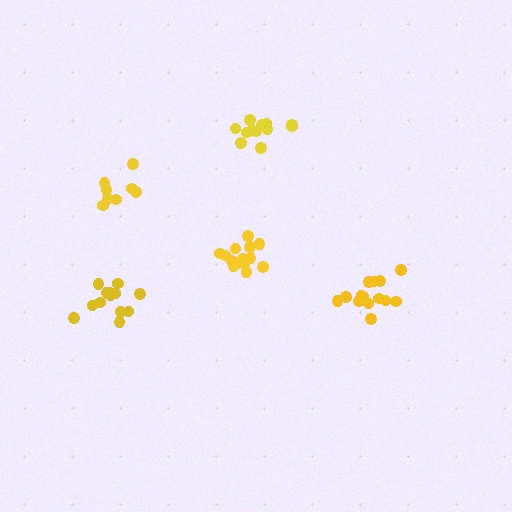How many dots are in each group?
Group 1: 8 dots, Group 2: 14 dots, Group 3: 14 dots, Group 4: 13 dots, Group 5: 13 dots (62 total).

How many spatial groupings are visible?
There are 5 spatial groupings.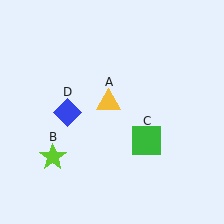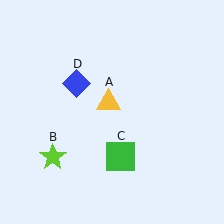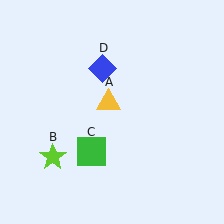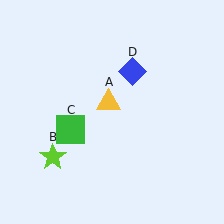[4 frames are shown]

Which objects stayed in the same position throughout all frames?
Yellow triangle (object A) and lime star (object B) remained stationary.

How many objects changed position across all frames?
2 objects changed position: green square (object C), blue diamond (object D).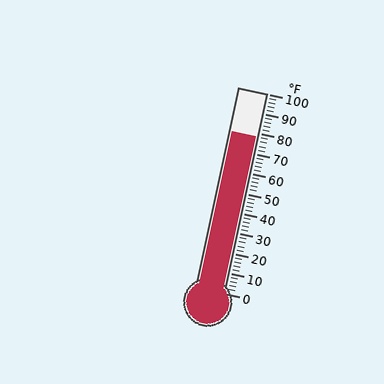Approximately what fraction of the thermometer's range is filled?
The thermometer is filled to approximately 80% of its range.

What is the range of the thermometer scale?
The thermometer scale ranges from 0°F to 100°F.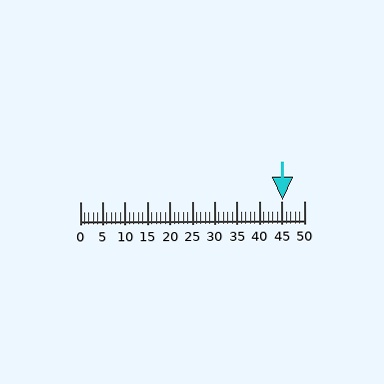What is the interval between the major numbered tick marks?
The major tick marks are spaced 5 units apart.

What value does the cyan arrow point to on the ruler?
The cyan arrow points to approximately 45.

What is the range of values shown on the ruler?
The ruler shows values from 0 to 50.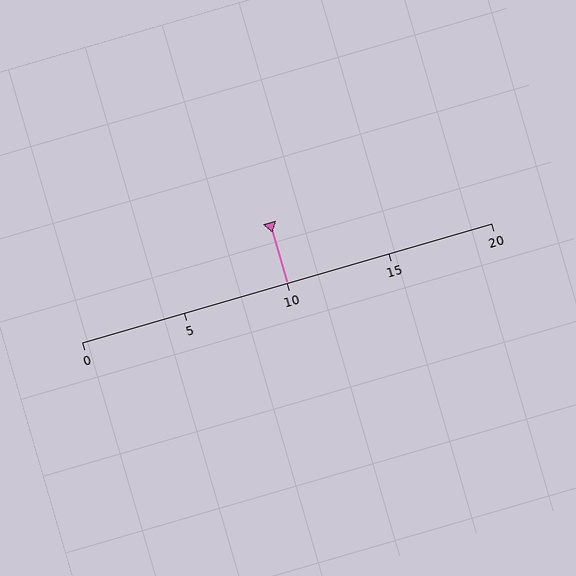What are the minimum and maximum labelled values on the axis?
The axis runs from 0 to 20.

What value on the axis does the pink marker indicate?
The marker indicates approximately 10.